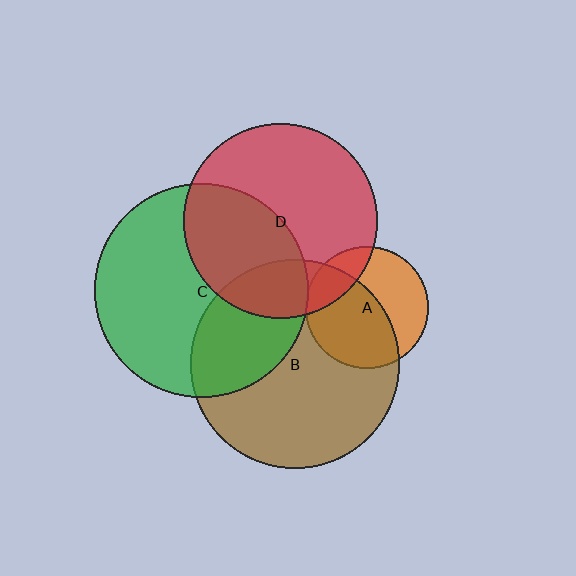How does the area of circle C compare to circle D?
Approximately 1.2 times.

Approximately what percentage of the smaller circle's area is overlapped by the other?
Approximately 20%.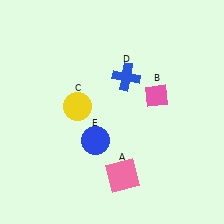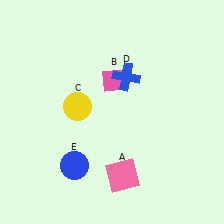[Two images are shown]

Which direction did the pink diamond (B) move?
The pink diamond (B) moved left.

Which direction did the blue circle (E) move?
The blue circle (E) moved down.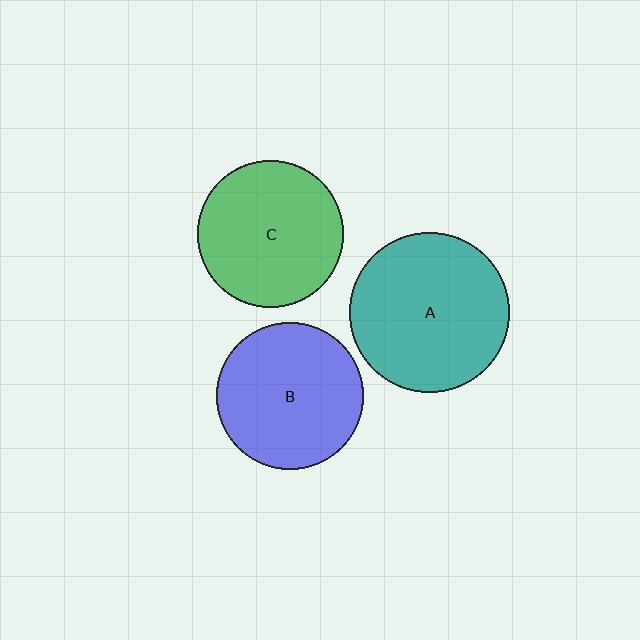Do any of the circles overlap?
No, none of the circles overlap.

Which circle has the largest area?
Circle A (teal).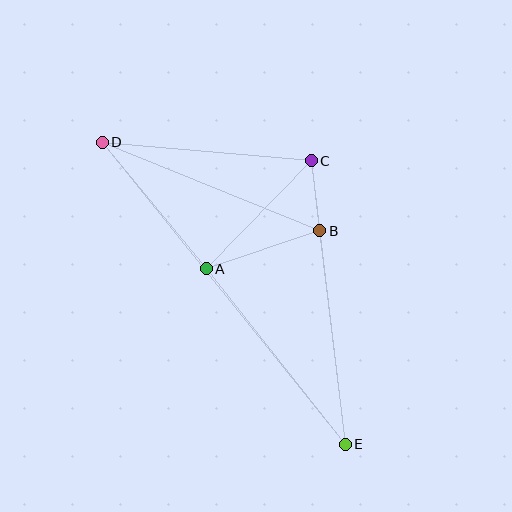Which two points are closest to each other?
Points B and C are closest to each other.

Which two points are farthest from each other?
Points D and E are farthest from each other.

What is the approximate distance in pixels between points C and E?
The distance between C and E is approximately 285 pixels.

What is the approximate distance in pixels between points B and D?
The distance between B and D is approximately 235 pixels.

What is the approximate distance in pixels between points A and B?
The distance between A and B is approximately 120 pixels.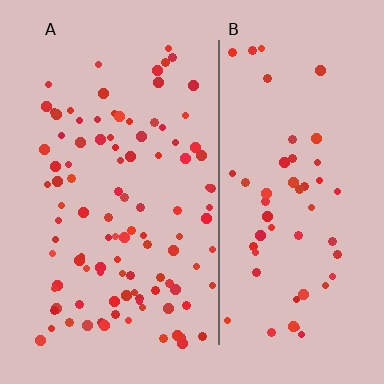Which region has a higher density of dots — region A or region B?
A (the left).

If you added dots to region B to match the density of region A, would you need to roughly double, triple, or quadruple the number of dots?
Approximately double.